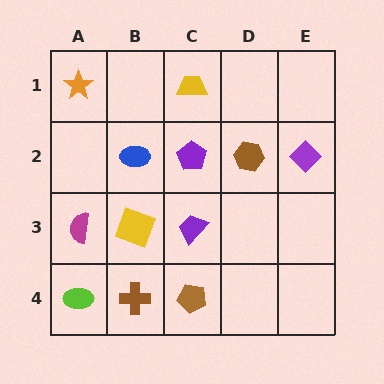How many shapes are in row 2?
4 shapes.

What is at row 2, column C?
A purple pentagon.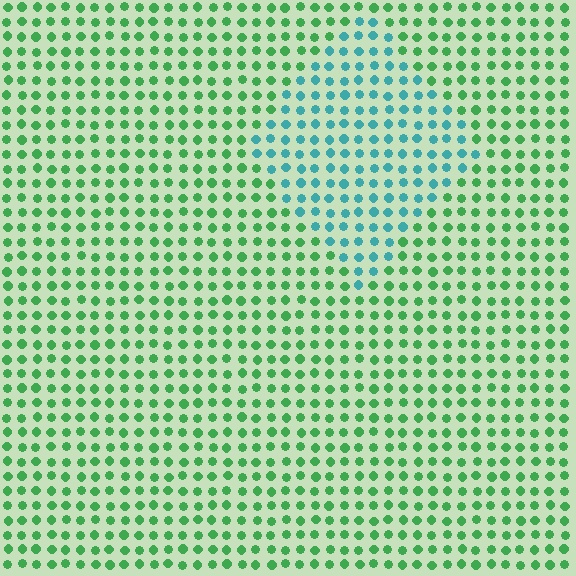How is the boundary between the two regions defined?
The boundary is defined purely by a slight shift in hue (about 51 degrees). Spacing, size, and orientation are identical on both sides.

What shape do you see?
I see a diamond.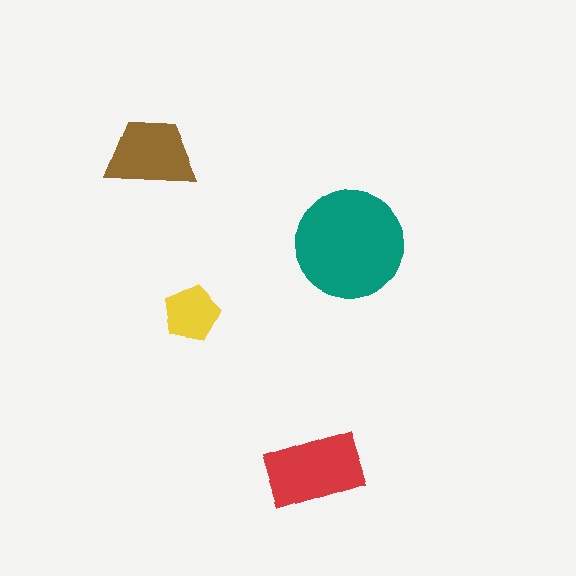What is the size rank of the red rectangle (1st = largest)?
2nd.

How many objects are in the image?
There are 4 objects in the image.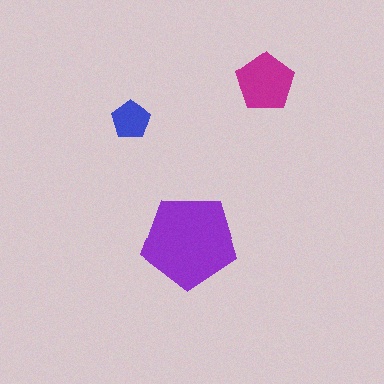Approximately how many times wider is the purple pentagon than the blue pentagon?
About 2.5 times wider.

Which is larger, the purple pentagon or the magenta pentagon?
The purple one.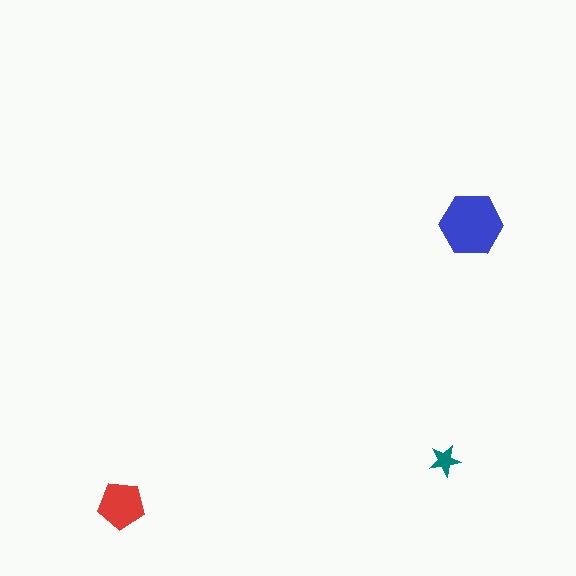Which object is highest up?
The blue hexagon is topmost.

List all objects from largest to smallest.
The blue hexagon, the red pentagon, the teal star.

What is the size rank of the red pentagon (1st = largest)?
2nd.